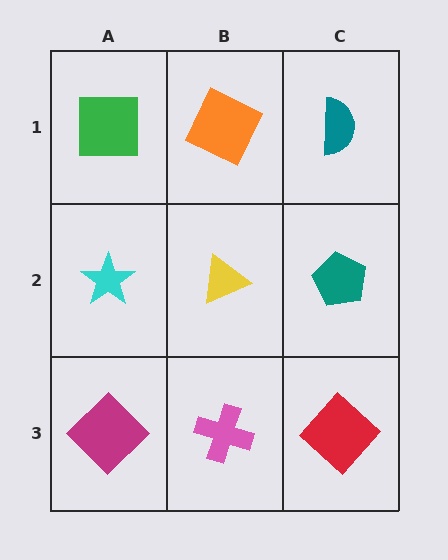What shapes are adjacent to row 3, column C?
A teal pentagon (row 2, column C), a pink cross (row 3, column B).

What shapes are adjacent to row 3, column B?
A yellow triangle (row 2, column B), a magenta diamond (row 3, column A), a red diamond (row 3, column C).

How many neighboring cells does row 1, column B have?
3.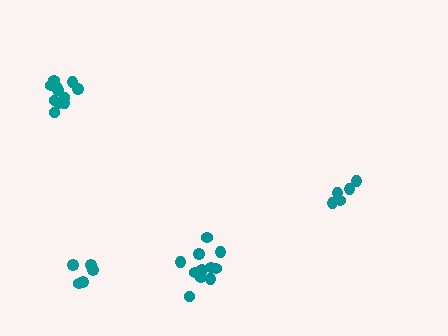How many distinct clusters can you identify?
There are 4 distinct clusters.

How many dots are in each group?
Group 1: 11 dots, Group 2: 5 dots, Group 3: 5 dots, Group 4: 11 dots (32 total).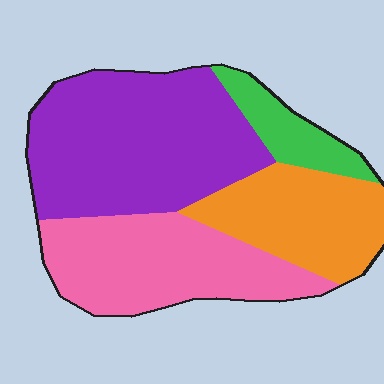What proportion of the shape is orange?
Orange covers around 20% of the shape.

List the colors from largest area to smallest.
From largest to smallest: purple, pink, orange, green.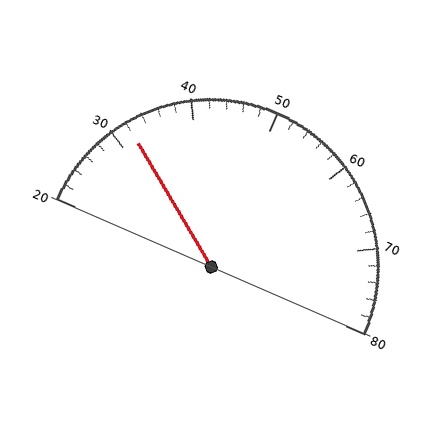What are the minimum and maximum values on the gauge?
The gauge ranges from 20 to 80.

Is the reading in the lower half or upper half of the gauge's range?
The reading is in the lower half of the range (20 to 80).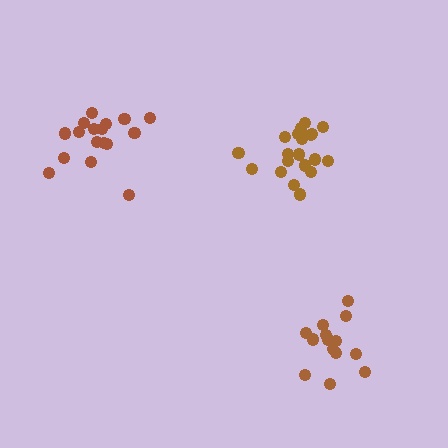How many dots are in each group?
Group 1: 15 dots, Group 2: 21 dots, Group 3: 17 dots (53 total).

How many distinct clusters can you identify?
There are 3 distinct clusters.